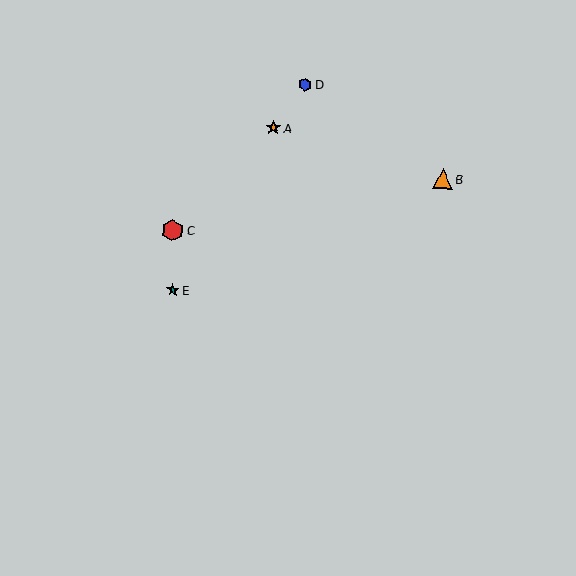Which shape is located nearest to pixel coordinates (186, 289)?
The teal star (labeled E) at (172, 290) is nearest to that location.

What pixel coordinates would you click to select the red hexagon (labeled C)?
Click at (173, 230) to select the red hexagon C.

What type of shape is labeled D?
Shape D is a blue hexagon.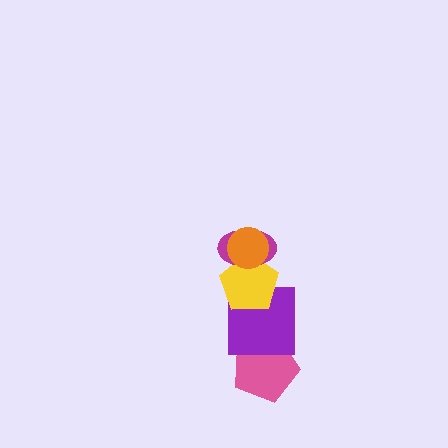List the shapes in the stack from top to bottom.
From top to bottom: the orange circle, the magenta ellipse, the yellow pentagon, the purple square, the pink pentagon.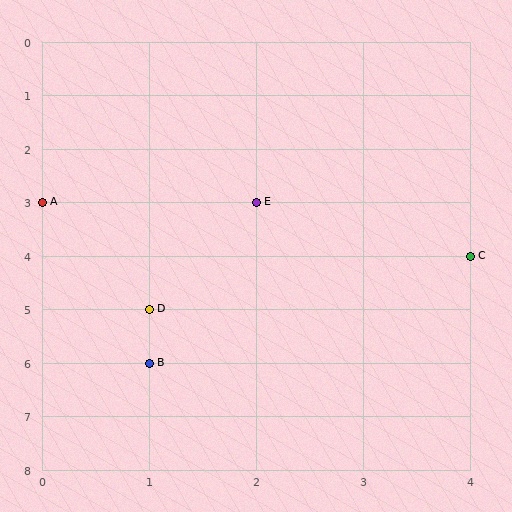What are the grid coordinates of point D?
Point D is at grid coordinates (1, 5).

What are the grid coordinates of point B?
Point B is at grid coordinates (1, 6).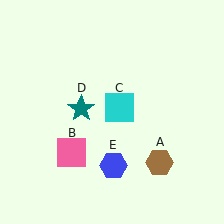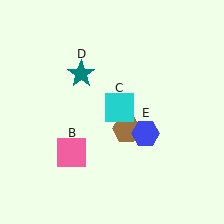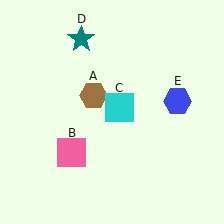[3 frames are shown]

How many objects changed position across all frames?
3 objects changed position: brown hexagon (object A), teal star (object D), blue hexagon (object E).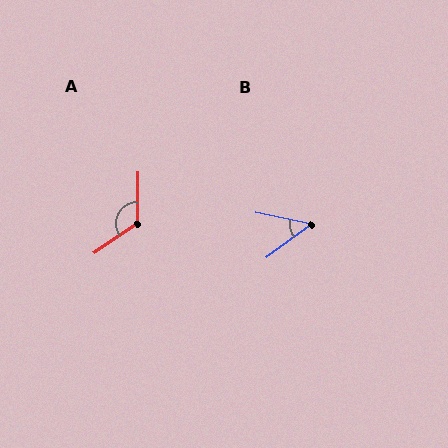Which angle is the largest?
A, at approximately 125 degrees.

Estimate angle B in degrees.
Approximately 47 degrees.